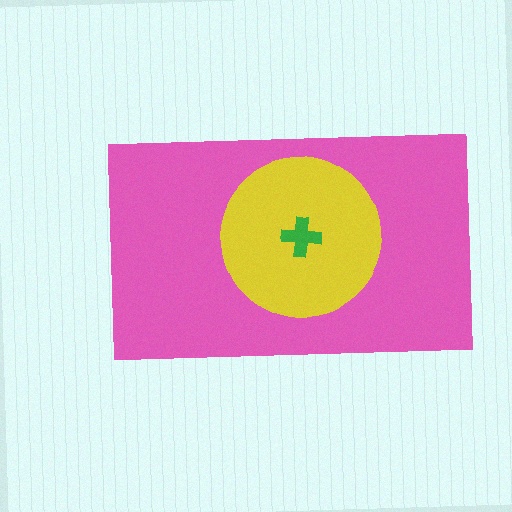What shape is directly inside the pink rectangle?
The yellow circle.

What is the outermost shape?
The pink rectangle.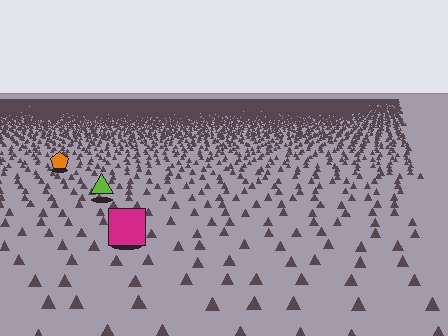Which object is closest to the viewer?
The magenta square is closest. The texture marks near it are larger and more spread out.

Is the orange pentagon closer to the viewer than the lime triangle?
No. The lime triangle is closer — you can tell from the texture gradient: the ground texture is coarser near it.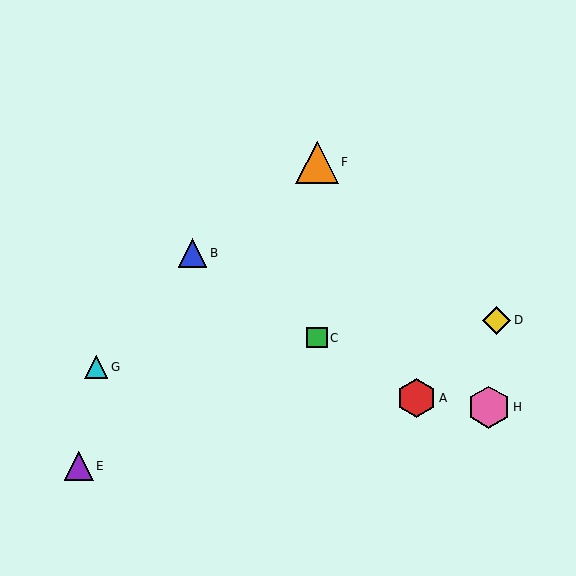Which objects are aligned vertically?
Objects C, F are aligned vertically.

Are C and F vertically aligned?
Yes, both are at x≈317.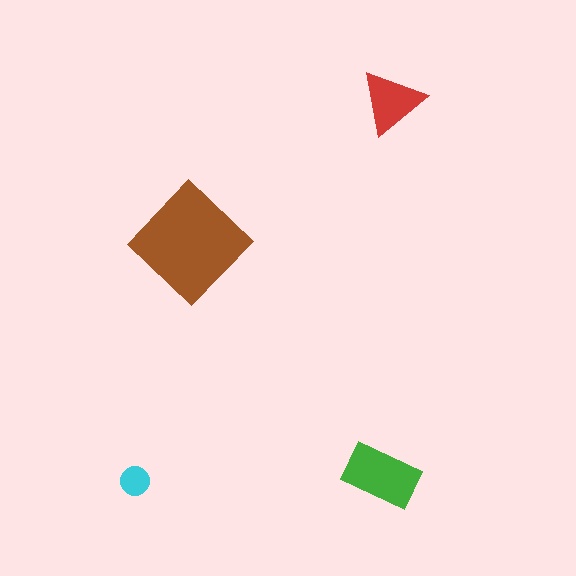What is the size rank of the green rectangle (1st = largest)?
2nd.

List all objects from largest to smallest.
The brown diamond, the green rectangle, the red triangle, the cyan circle.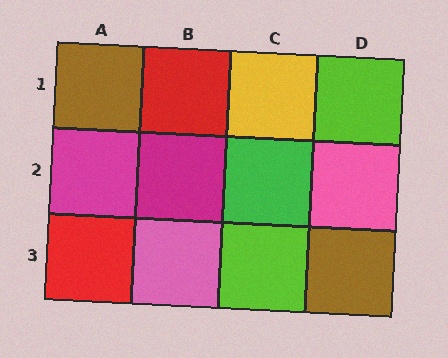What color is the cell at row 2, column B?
Magenta.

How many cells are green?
1 cell is green.